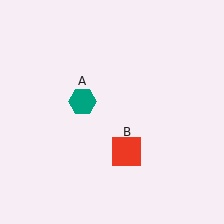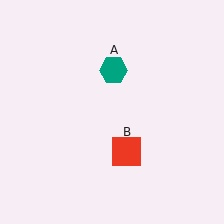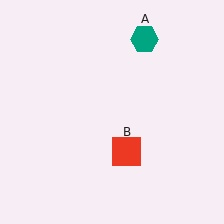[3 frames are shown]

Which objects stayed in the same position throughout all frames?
Red square (object B) remained stationary.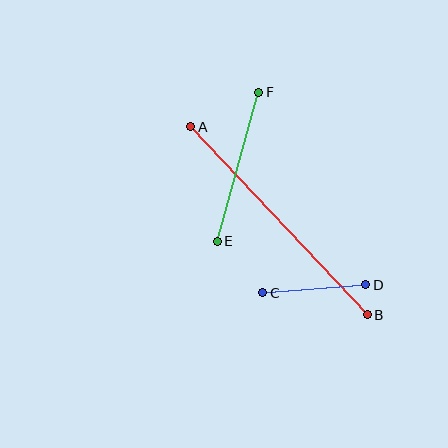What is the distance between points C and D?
The distance is approximately 104 pixels.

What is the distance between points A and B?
The distance is approximately 258 pixels.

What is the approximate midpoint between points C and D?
The midpoint is at approximately (314, 289) pixels.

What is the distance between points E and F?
The distance is approximately 155 pixels.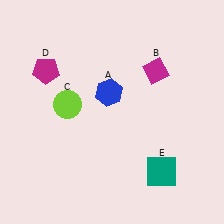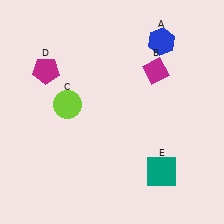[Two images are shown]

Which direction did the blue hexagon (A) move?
The blue hexagon (A) moved right.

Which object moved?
The blue hexagon (A) moved right.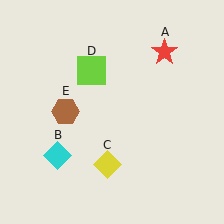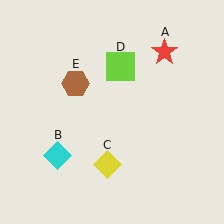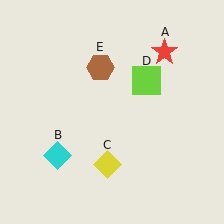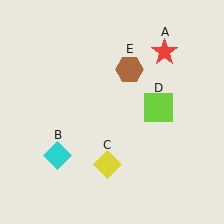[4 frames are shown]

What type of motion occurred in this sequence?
The lime square (object D), brown hexagon (object E) rotated clockwise around the center of the scene.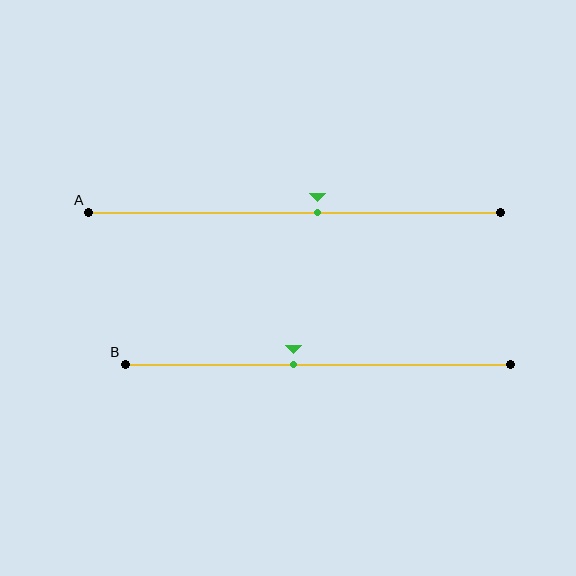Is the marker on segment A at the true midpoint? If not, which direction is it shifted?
No, the marker on segment A is shifted to the right by about 6% of the segment length.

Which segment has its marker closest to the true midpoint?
Segment A has its marker closest to the true midpoint.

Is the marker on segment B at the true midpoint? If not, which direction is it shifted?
No, the marker on segment B is shifted to the left by about 6% of the segment length.